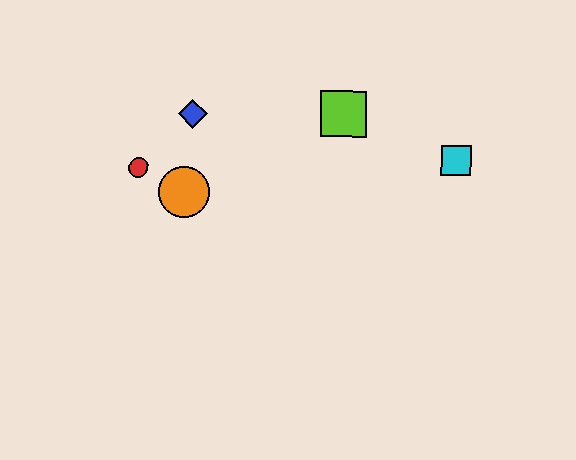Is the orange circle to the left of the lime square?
Yes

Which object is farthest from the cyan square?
The red circle is farthest from the cyan square.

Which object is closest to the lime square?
The cyan square is closest to the lime square.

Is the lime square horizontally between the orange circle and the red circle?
No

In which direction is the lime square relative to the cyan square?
The lime square is to the left of the cyan square.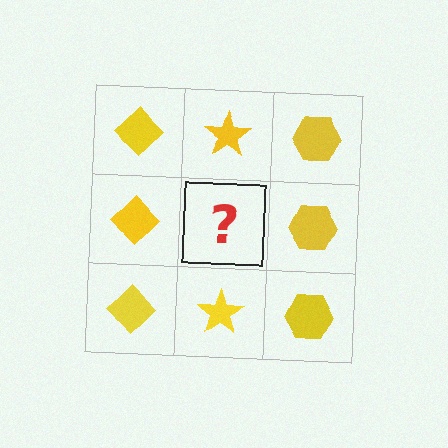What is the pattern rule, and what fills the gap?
The rule is that each column has a consistent shape. The gap should be filled with a yellow star.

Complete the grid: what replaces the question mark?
The question mark should be replaced with a yellow star.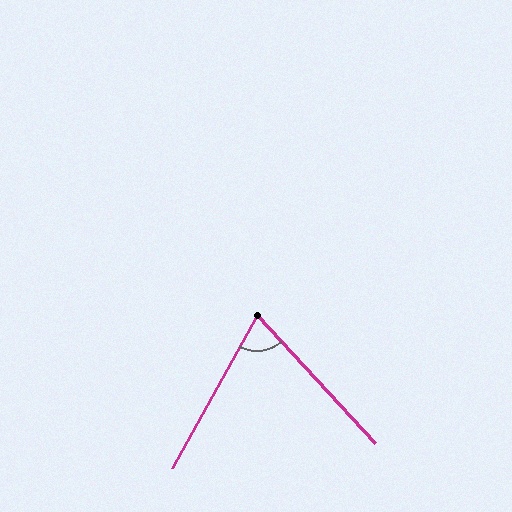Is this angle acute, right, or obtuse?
It is acute.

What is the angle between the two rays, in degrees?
Approximately 72 degrees.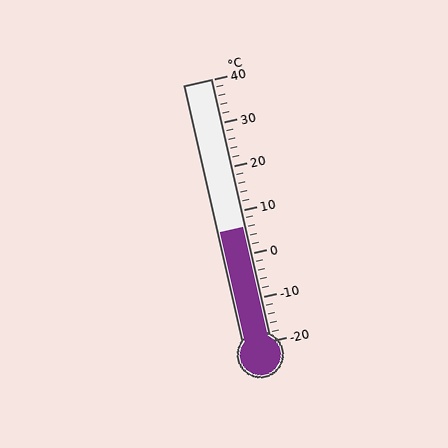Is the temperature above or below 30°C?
The temperature is below 30°C.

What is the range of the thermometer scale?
The thermometer scale ranges from -20°C to 40°C.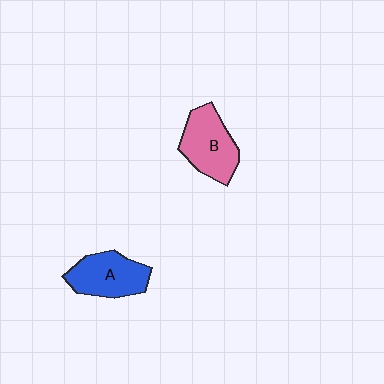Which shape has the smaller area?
Shape A (blue).